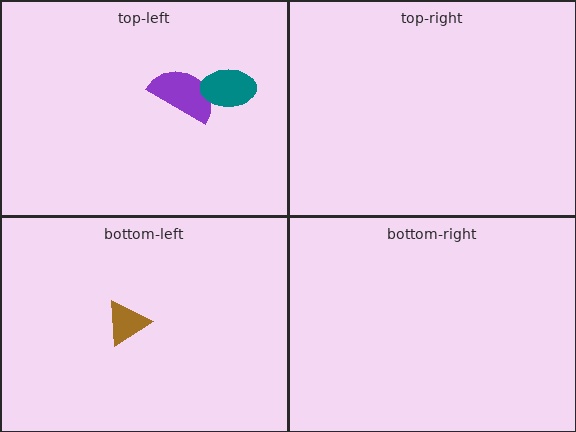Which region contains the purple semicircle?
The top-left region.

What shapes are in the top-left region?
The purple semicircle, the teal ellipse.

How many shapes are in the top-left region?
2.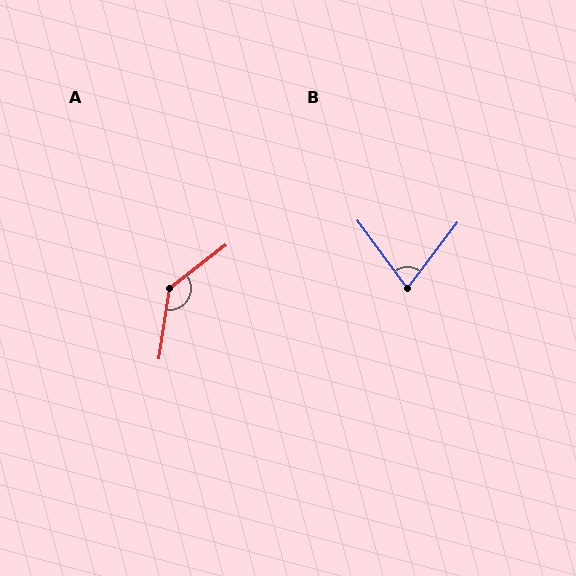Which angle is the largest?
A, at approximately 136 degrees.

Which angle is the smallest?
B, at approximately 74 degrees.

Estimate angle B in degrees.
Approximately 74 degrees.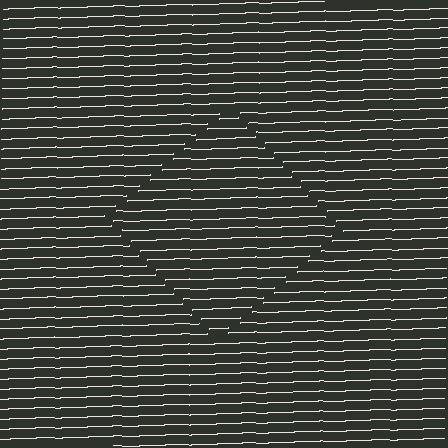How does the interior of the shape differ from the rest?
The interior of the shape contains the same grating, shifted by half a period — the contour is defined by the phase discontinuity where line-ends from the inner and outer gratings abut.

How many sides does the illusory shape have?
4 sides — the line-ends trace a square.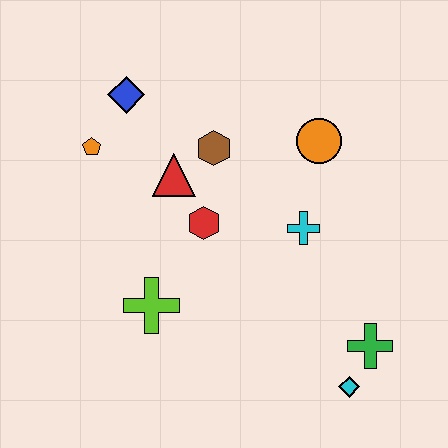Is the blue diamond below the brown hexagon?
No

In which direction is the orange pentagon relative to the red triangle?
The orange pentagon is to the left of the red triangle.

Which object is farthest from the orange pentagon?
The cyan diamond is farthest from the orange pentagon.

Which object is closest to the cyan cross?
The orange circle is closest to the cyan cross.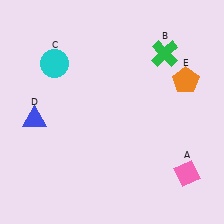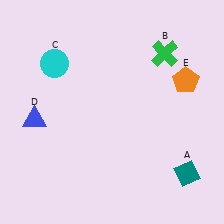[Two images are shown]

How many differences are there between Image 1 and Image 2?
There is 1 difference between the two images.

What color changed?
The diamond (A) changed from pink in Image 1 to teal in Image 2.